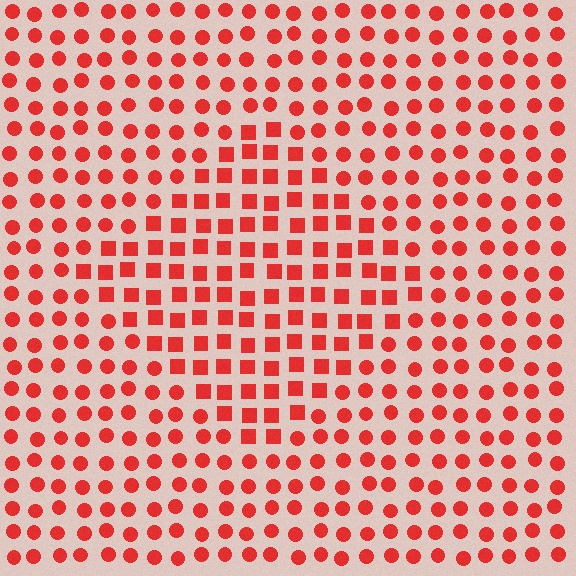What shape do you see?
I see a diamond.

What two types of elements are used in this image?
The image uses squares inside the diamond region and circles outside it.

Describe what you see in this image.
The image is filled with small red elements arranged in a uniform grid. A diamond-shaped region contains squares, while the surrounding area contains circles. The boundary is defined purely by the change in element shape.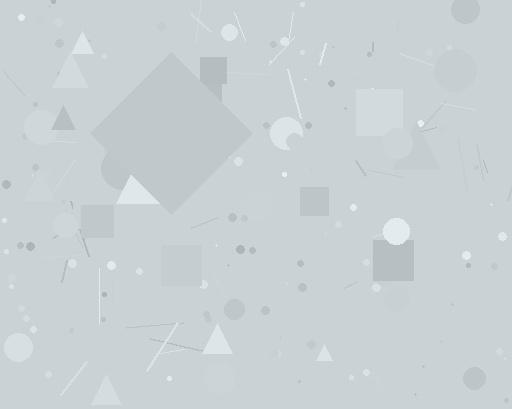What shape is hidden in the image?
A diamond is hidden in the image.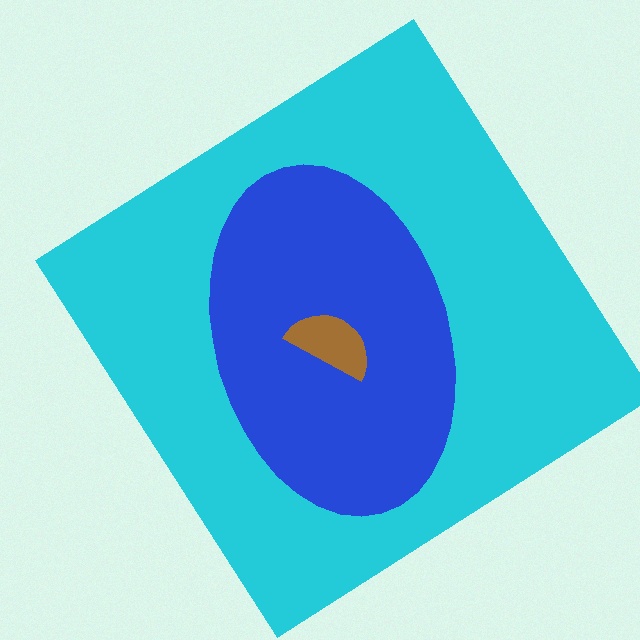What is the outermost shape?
The cyan diamond.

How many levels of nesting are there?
3.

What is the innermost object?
The brown semicircle.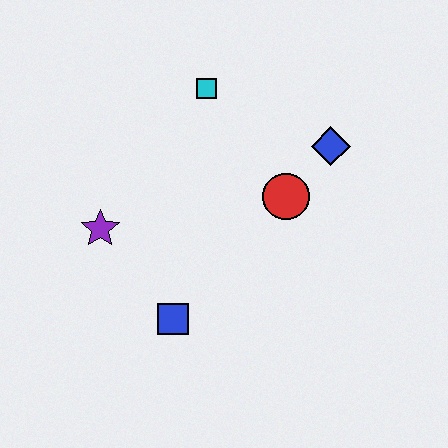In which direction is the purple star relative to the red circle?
The purple star is to the left of the red circle.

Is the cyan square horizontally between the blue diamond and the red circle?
No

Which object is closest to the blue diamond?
The red circle is closest to the blue diamond.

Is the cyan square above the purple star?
Yes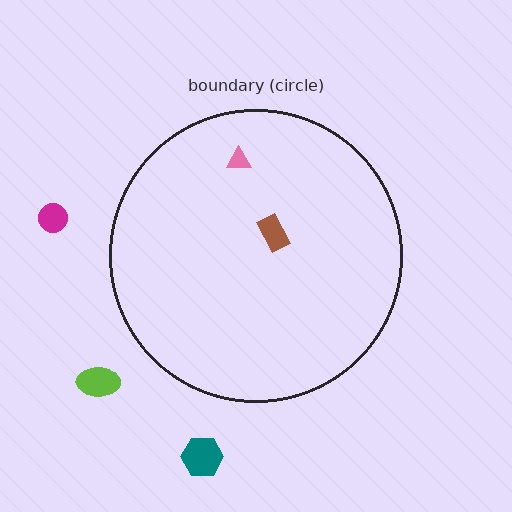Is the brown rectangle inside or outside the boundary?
Inside.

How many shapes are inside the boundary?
2 inside, 3 outside.